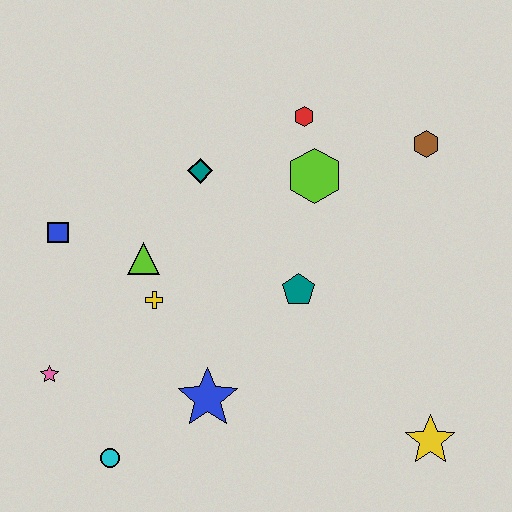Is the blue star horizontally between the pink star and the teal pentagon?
Yes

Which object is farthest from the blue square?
The yellow star is farthest from the blue square.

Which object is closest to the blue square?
The lime triangle is closest to the blue square.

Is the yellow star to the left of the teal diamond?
No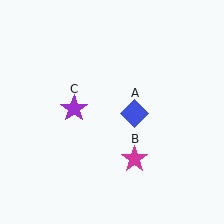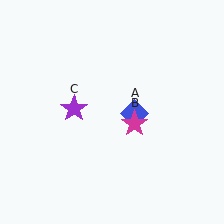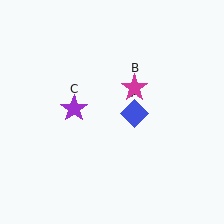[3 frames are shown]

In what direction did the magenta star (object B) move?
The magenta star (object B) moved up.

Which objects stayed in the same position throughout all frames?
Blue diamond (object A) and purple star (object C) remained stationary.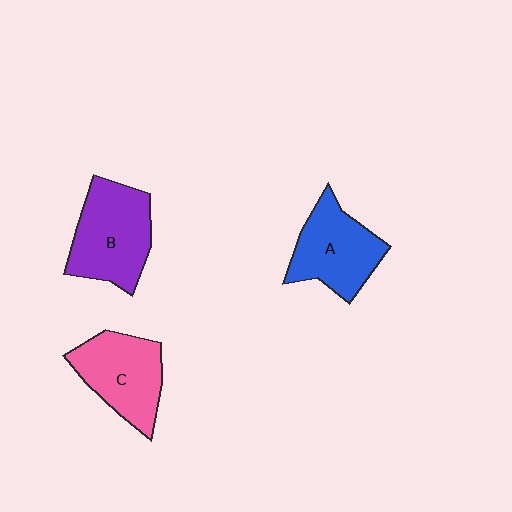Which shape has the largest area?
Shape B (purple).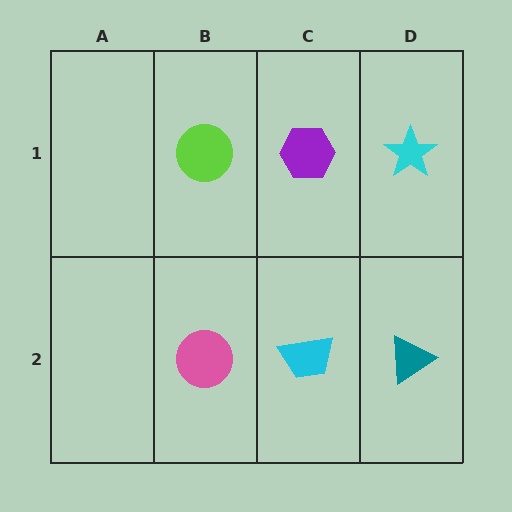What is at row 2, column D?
A teal triangle.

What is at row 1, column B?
A lime circle.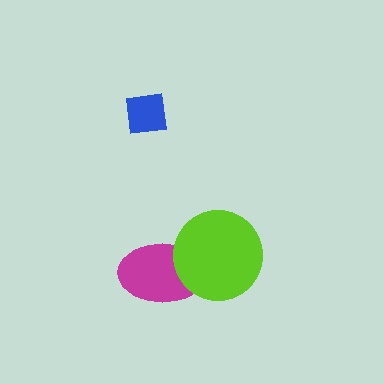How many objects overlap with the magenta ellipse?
1 object overlaps with the magenta ellipse.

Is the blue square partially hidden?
No, no other shape covers it.